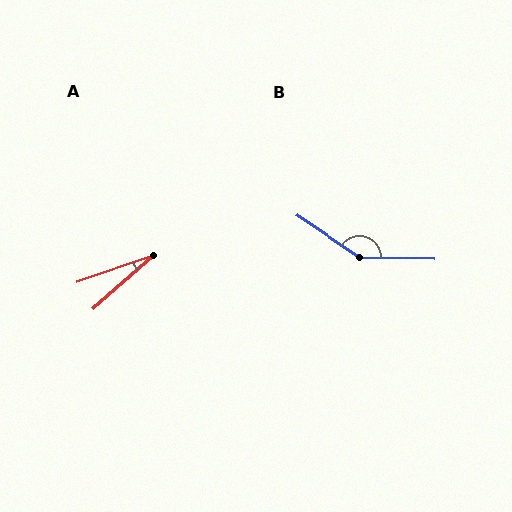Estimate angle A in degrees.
Approximately 23 degrees.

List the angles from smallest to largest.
A (23°), B (147°).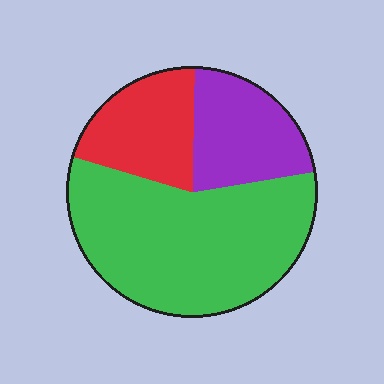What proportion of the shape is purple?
Purple takes up between a sixth and a third of the shape.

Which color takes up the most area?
Green, at roughly 55%.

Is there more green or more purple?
Green.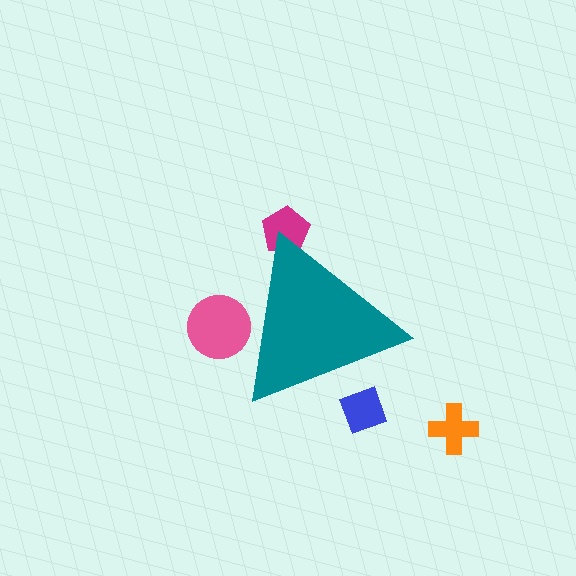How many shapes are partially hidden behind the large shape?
3 shapes are partially hidden.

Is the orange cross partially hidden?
No, the orange cross is fully visible.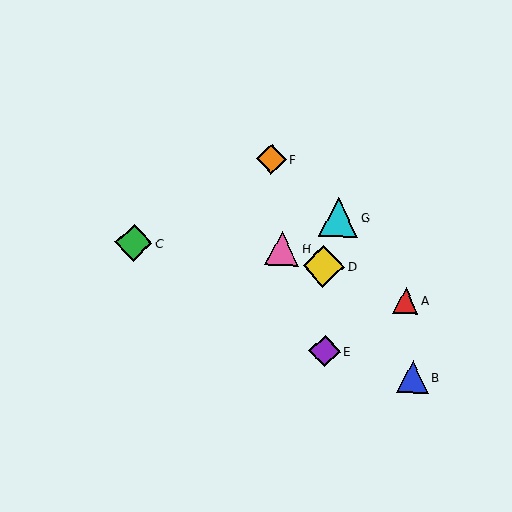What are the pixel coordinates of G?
Object G is at (338, 217).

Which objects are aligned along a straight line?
Objects A, D, H are aligned along a straight line.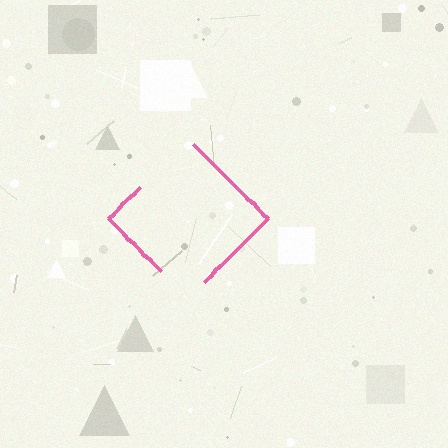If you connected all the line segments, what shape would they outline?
They would outline a diamond.